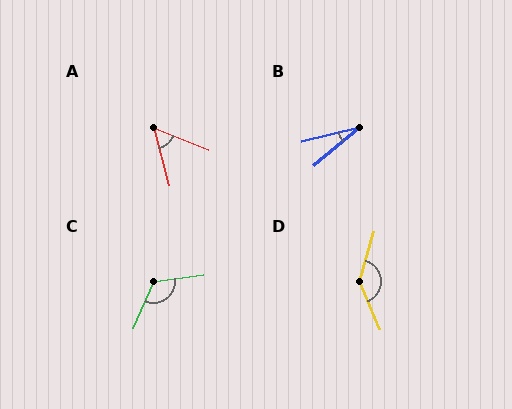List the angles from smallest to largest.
B (26°), A (54°), C (122°), D (141°).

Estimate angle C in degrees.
Approximately 122 degrees.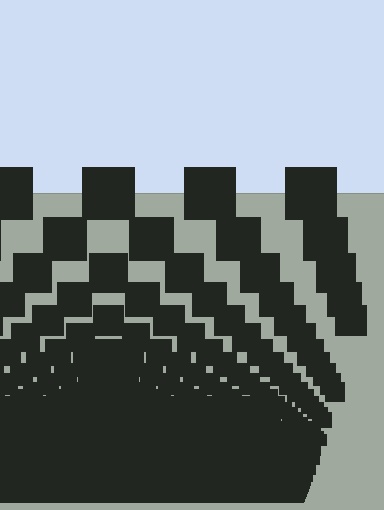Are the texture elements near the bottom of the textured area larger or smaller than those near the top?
Smaller. The gradient is inverted — elements near the bottom are smaller and denser.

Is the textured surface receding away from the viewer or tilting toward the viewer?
The surface appears to tilt toward the viewer. Texture elements get larger and sparser toward the top.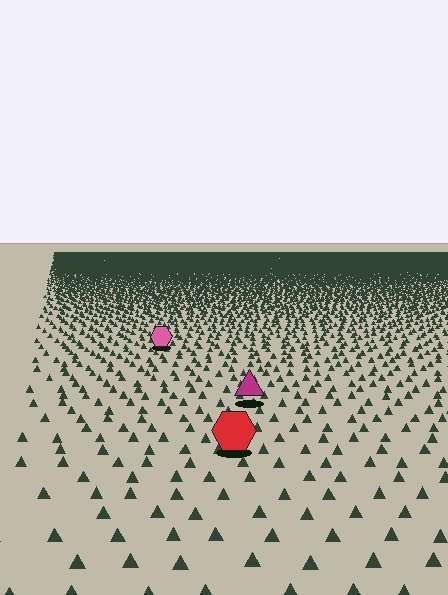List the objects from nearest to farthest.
From nearest to farthest: the red hexagon, the magenta triangle, the pink hexagon.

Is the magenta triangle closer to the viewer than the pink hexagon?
Yes. The magenta triangle is closer — you can tell from the texture gradient: the ground texture is coarser near it.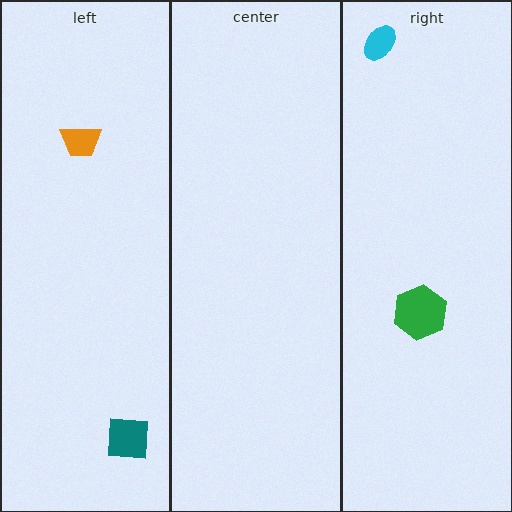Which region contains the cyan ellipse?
The right region.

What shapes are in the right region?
The green hexagon, the cyan ellipse.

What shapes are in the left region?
The teal square, the orange trapezoid.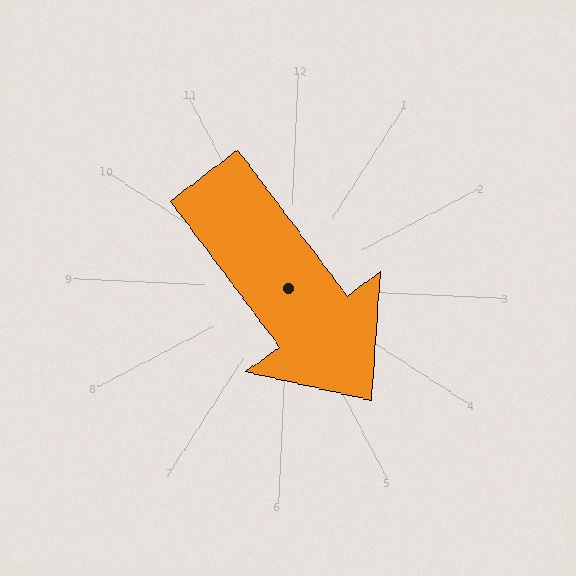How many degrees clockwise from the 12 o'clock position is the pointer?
Approximately 141 degrees.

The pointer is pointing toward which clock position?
Roughly 5 o'clock.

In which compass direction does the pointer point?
Southeast.